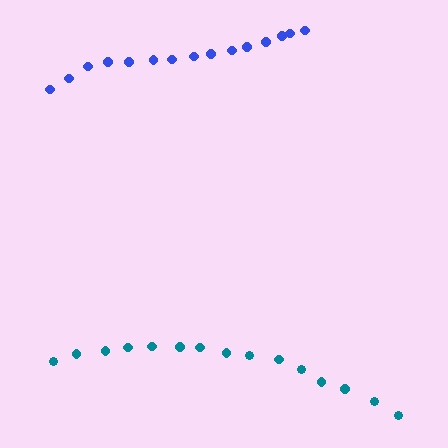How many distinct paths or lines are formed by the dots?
There are 2 distinct paths.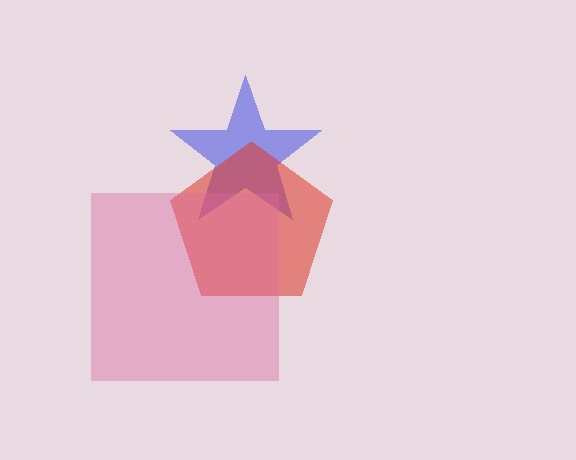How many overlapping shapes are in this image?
There are 3 overlapping shapes in the image.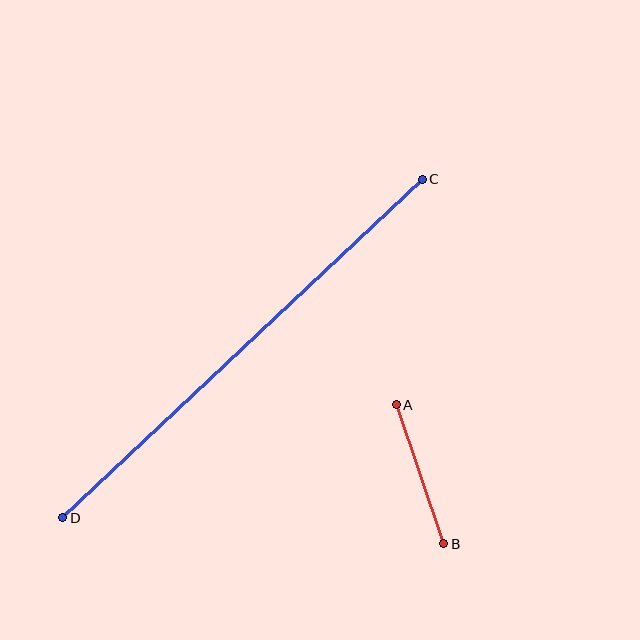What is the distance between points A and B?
The distance is approximately 147 pixels.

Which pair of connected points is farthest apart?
Points C and D are farthest apart.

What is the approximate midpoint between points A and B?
The midpoint is at approximately (420, 474) pixels.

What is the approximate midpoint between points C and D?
The midpoint is at approximately (243, 349) pixels.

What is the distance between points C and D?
The distance is approximately 494 pixels.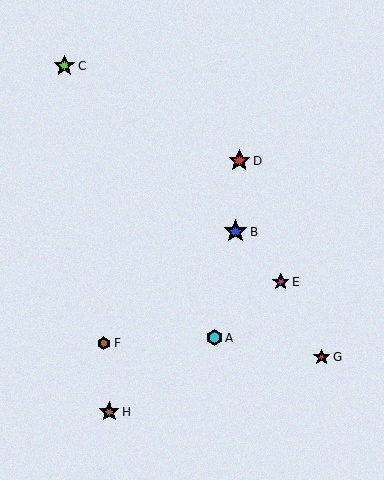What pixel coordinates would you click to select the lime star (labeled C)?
Click at (64, 66) to select the lime star C.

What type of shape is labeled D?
Shape D is a red star.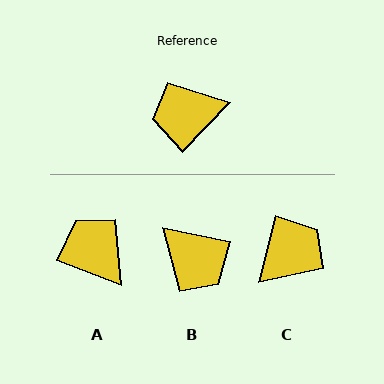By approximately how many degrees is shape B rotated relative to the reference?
Approximately 122 degrees counter-clockwise.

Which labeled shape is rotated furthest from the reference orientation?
C, about 151 degrees away.